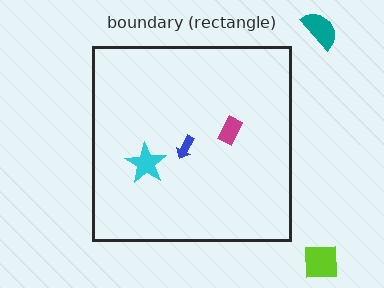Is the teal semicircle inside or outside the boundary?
Outside.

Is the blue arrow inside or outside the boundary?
Inside.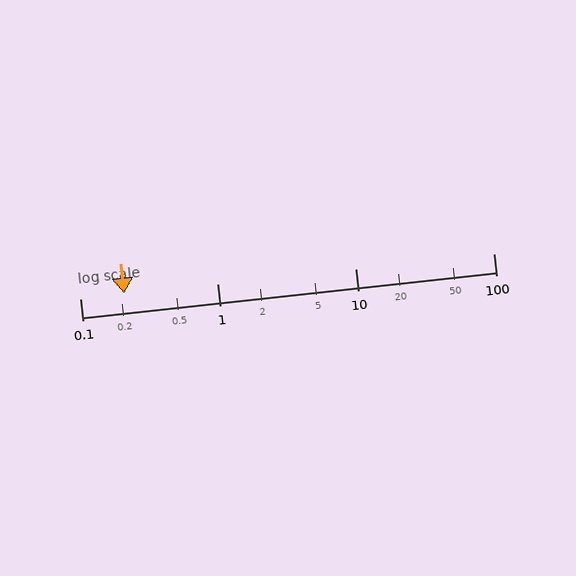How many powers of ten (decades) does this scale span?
The scale spans 3 decades, from 0.1 to 100.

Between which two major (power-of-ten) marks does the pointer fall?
The pointer is between 0.1 and 1.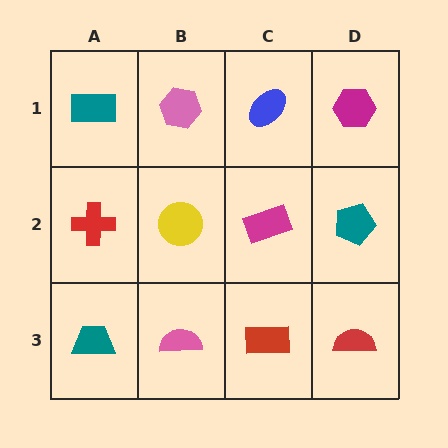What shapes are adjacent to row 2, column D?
A magenta hexagon (row 1, column D), a red semicircle (row 3, column D), a magenta rectangle (row 2, column C).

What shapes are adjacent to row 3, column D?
A teal pentagon (row 2, column D), a red rectangle (row 3, column C).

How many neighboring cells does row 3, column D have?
2.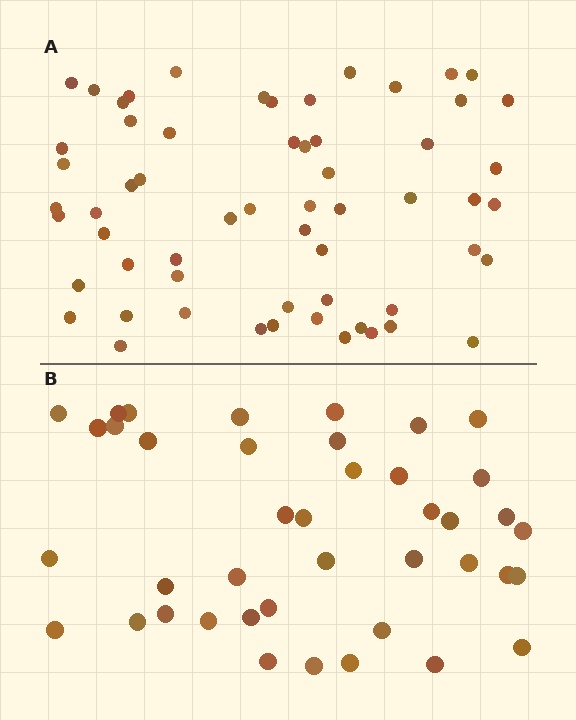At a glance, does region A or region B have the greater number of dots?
Region A (the top region) has more dots.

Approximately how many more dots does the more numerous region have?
Region A has approximately 20 more dots than region B.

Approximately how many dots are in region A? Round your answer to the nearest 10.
About 60 dots.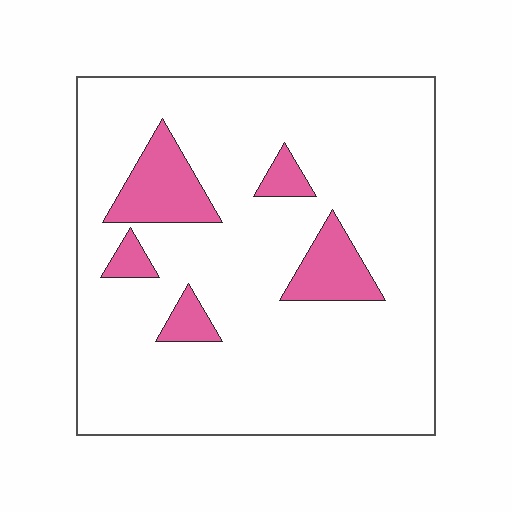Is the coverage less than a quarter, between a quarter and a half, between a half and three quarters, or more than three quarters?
Less than a quarter.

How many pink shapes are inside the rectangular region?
5.